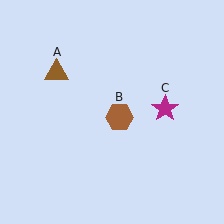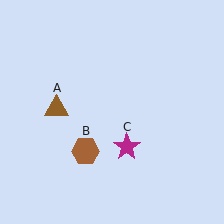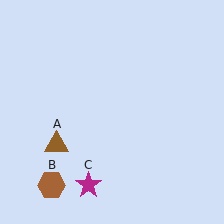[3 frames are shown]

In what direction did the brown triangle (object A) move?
The brown triangle (object A) moved down.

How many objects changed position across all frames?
3 objects changed position: brown triangle (object A), brown hexagon (object B), magenta star (object C).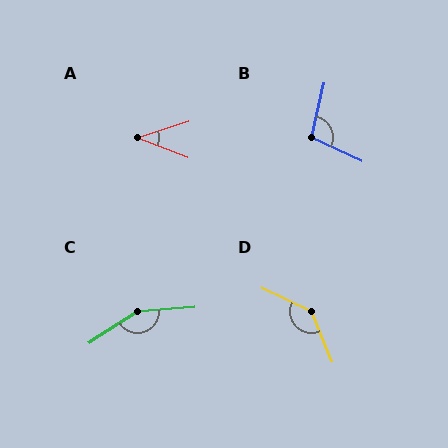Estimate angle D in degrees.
Approximately 137 degrees.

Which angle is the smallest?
A, at approximately 39 degrees.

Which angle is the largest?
C, at approximately 151 degrees.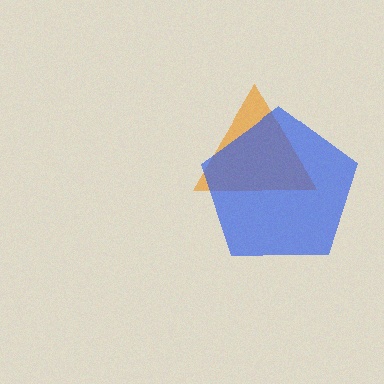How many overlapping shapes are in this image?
There are 2 overlapping shapes in the image.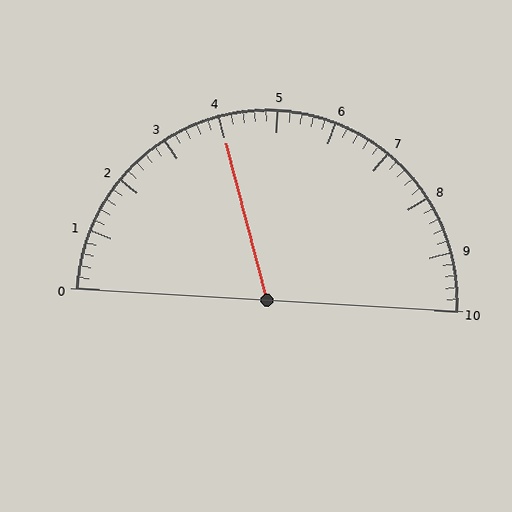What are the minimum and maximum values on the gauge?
The gauge ranges from 0 to 10.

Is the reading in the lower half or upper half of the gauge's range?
The reading is in the lower half of the range (0 to 10).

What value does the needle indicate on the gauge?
The needle indicates approximately 4.0.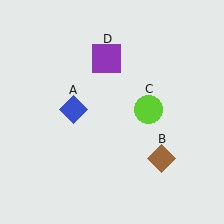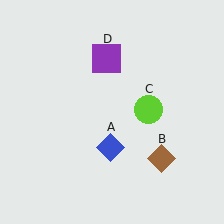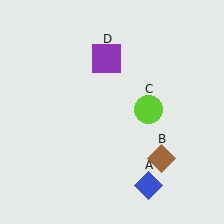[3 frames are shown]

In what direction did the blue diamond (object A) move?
The blue diamond (object A) moved down and to the right.